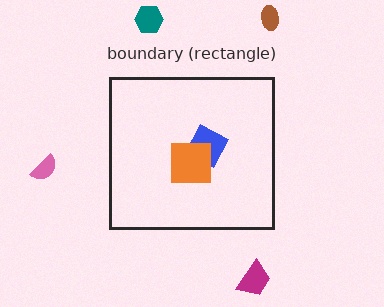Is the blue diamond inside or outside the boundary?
Inside.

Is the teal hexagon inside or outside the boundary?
Outside.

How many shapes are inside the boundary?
2 inside, 4 outside.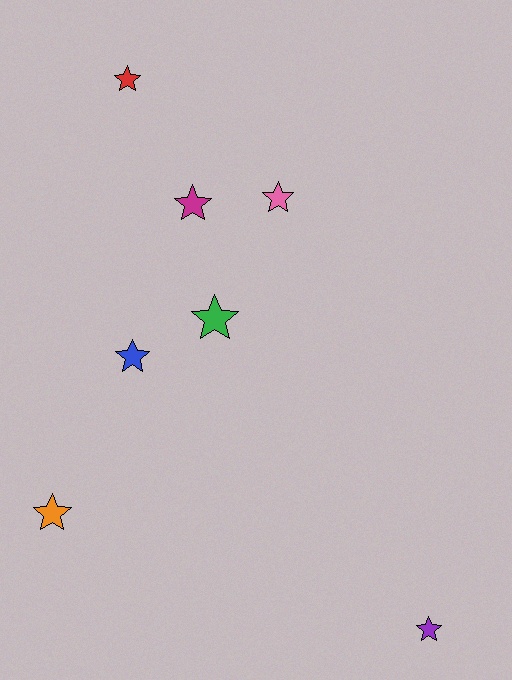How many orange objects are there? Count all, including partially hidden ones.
There is 1 orange object.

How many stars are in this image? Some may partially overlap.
There are 7 stars.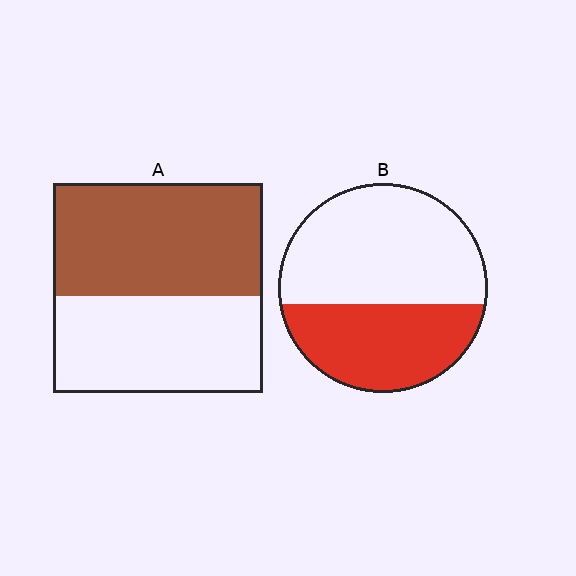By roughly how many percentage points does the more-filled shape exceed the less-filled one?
By roughly 15 percentage points (A over B).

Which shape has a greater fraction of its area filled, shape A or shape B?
Shape A.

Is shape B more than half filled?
No.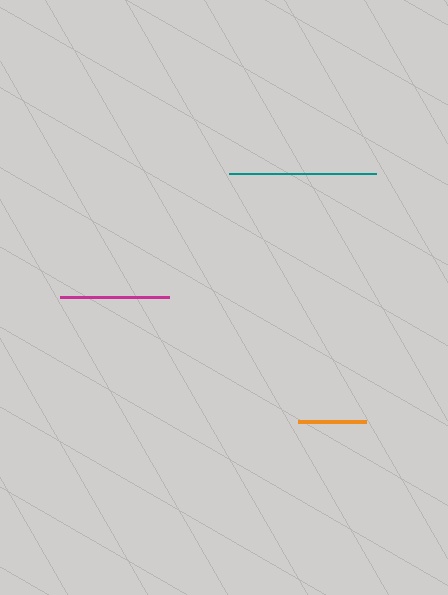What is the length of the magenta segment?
The magenta segment is approximately 109 pixels long.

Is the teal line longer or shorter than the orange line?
The teal line is longer than the orange line.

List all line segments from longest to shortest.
From longest to shortest: teal, magenta, orange.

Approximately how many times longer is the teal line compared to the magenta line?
The teal line is approximately 1.3 times the length of the magenta line.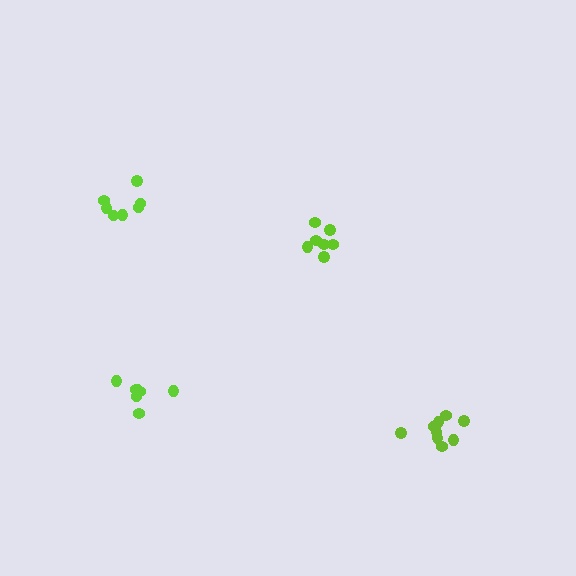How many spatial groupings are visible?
There are 4 spatial groupings.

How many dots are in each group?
Group 1: 7 dots, Group 2: 7 dots, Group 3: 9 dots, Group 4: 7 dots (30 total).